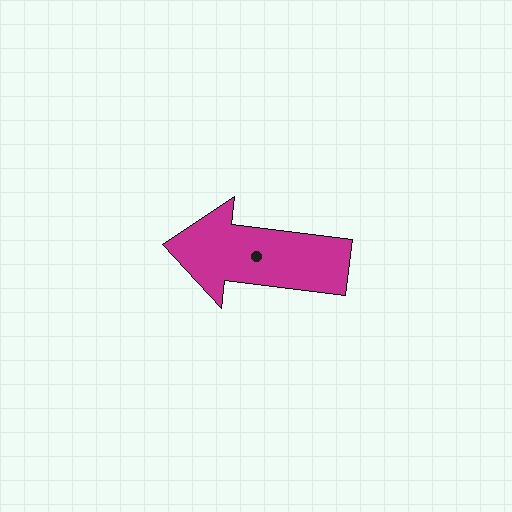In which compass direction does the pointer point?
West.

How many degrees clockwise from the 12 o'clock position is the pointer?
Approximately 277 degrees.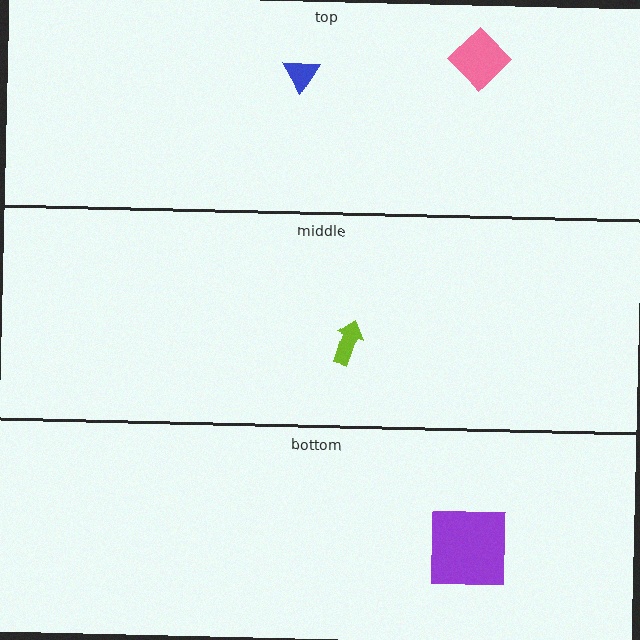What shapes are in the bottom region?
The purple square.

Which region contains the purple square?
The bottom region.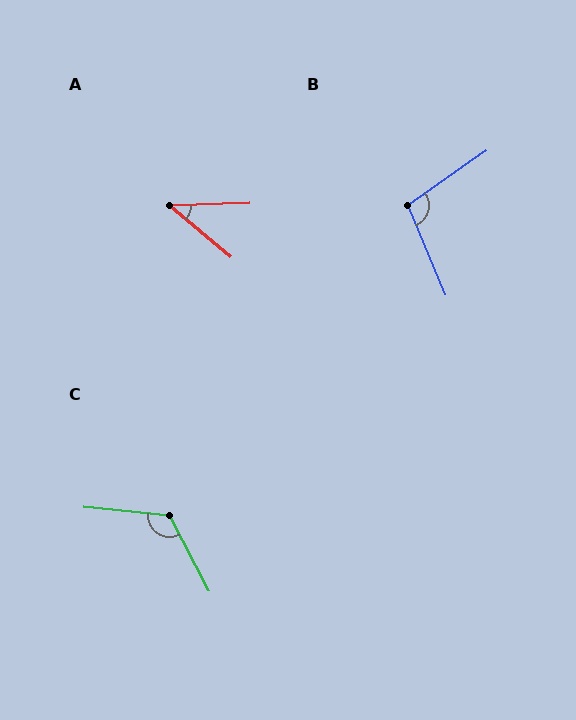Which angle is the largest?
C, at approximately 123 degrees.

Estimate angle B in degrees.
Approximately 103 degrees.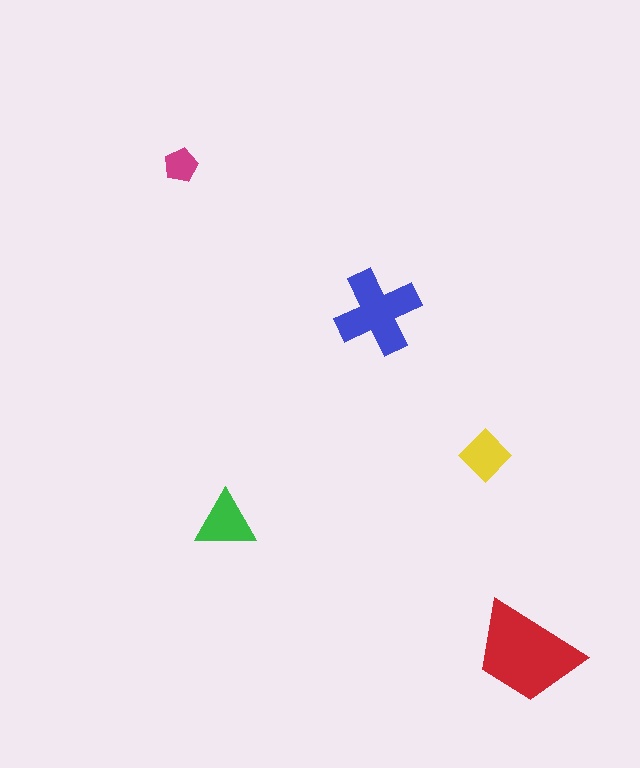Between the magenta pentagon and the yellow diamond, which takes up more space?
The yellow diamond.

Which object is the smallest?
The magenta pentagon.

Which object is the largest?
The red trapezoid.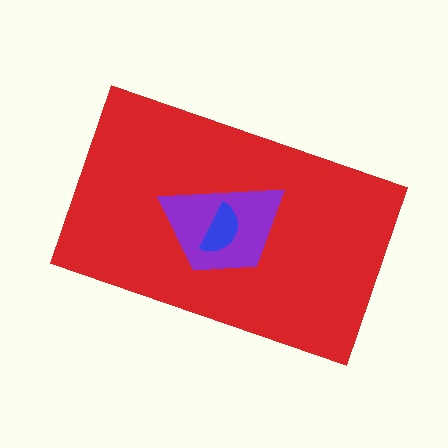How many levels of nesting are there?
3.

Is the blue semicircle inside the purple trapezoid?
Yes.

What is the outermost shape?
The red rectangle.